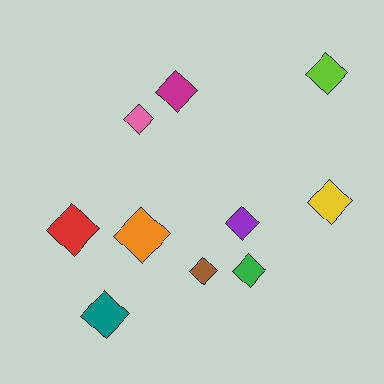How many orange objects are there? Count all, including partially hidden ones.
There is 1 orange object.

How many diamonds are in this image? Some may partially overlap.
There are 10 diamonds.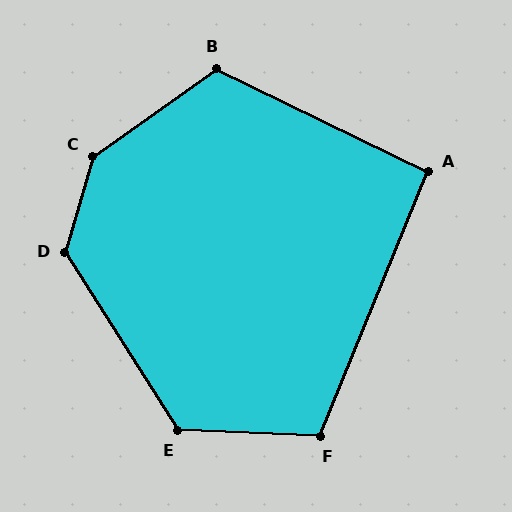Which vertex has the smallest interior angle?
A, at approximately 94 degrees.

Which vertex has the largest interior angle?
C, at approximately 141 degrees.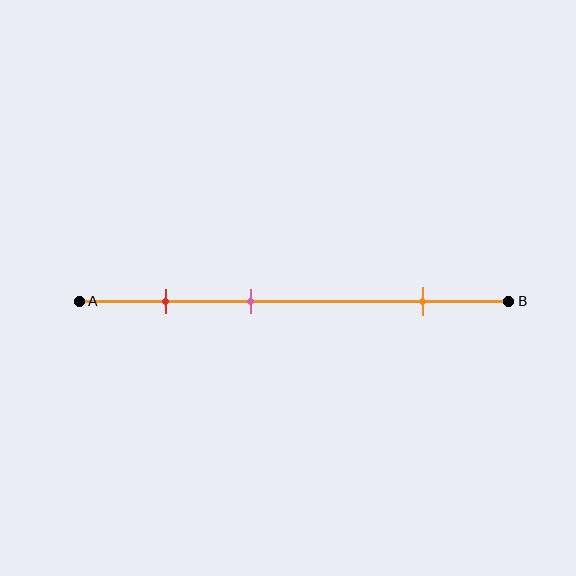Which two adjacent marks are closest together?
The red and pink marks are the closest adjacent pair.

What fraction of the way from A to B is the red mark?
The red mark is approximately 20% (0.2) of the way from A to B.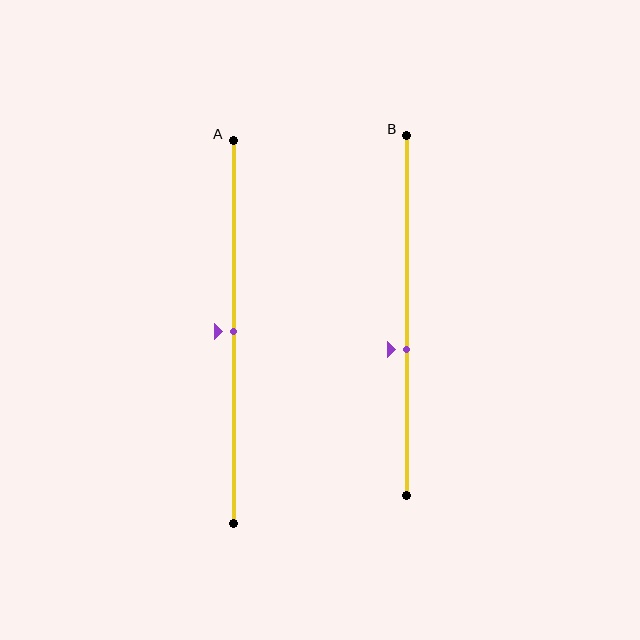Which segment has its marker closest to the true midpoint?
Segment A has its marker closest to the true midpoint.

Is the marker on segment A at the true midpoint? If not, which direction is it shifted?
Yes, the marker on segment A is at the true midpoint.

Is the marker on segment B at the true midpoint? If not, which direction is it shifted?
No, the marker on segment B is shifted downward by about 10% of the segment length.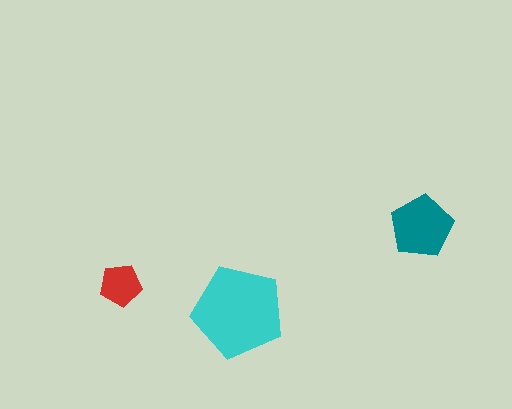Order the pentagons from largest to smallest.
the cyan one, the teal one, the red one.